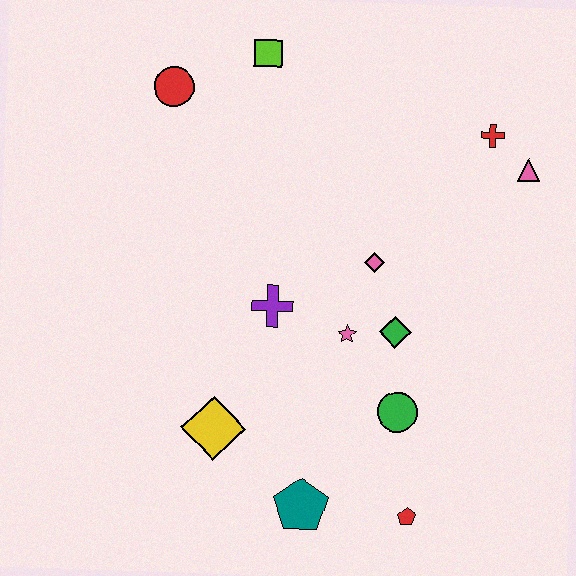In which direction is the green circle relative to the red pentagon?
The green circle is above the red pentagon.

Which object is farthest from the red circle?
The red pentagon is farthest from the red circle.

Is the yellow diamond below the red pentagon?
No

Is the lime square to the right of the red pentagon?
No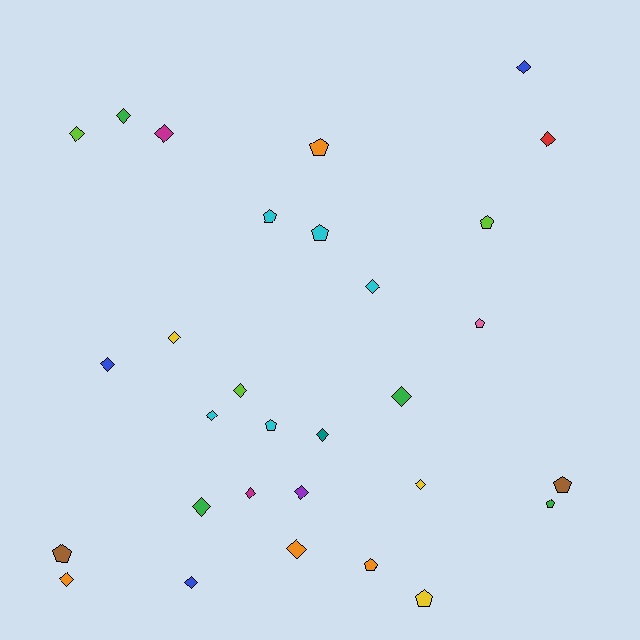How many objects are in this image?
There are 30 objects.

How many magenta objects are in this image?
There are 2 magenta objects.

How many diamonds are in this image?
There are 19 diamonds.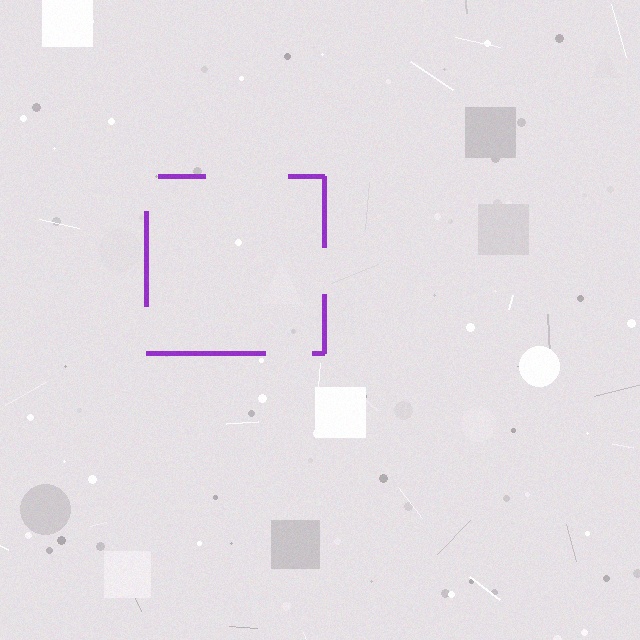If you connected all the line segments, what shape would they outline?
They would outline a square.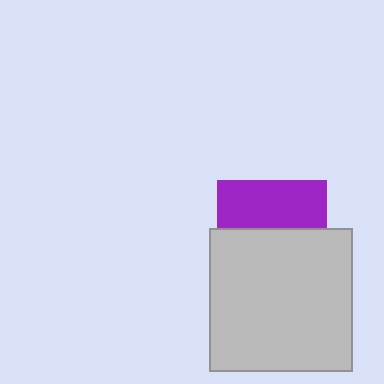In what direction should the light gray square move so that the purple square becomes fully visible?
The light gray square should move down. That is the shortest direction to clear the overlap and leave the purple square fully visible.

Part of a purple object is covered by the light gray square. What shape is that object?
It is a square.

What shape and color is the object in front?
The object in front is a light gray square.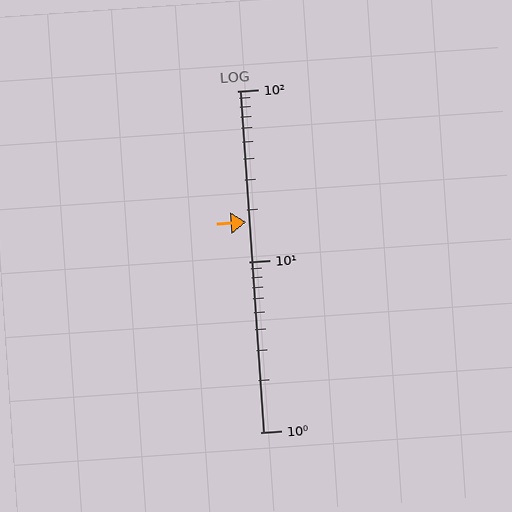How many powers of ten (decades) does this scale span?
The scale spans 2 decades, from 1 to 100.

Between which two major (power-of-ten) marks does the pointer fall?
The pointer is between 10 and 100.